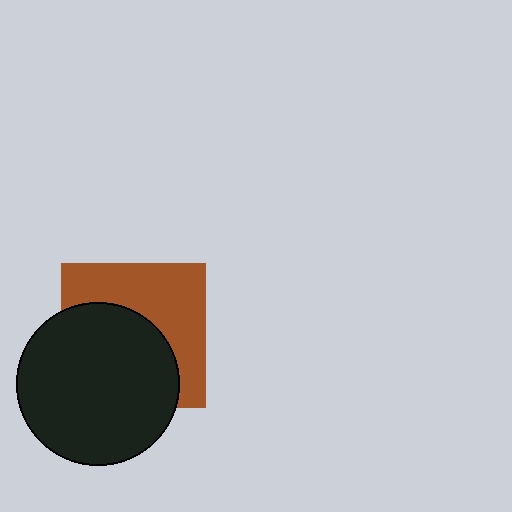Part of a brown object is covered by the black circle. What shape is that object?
It is a square.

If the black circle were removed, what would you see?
You would see the complete brown square.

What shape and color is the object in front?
The object in front is a black circle.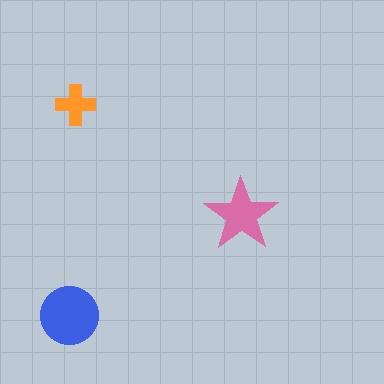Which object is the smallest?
The orange cross.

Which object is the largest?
The blue circle.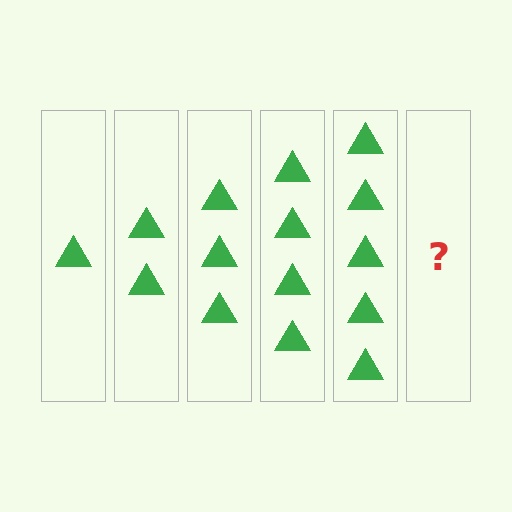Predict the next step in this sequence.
The next step is 6 triangles.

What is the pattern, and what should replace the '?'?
The pattern is that each step adds one more triangle. The '?' should be 6 triangles.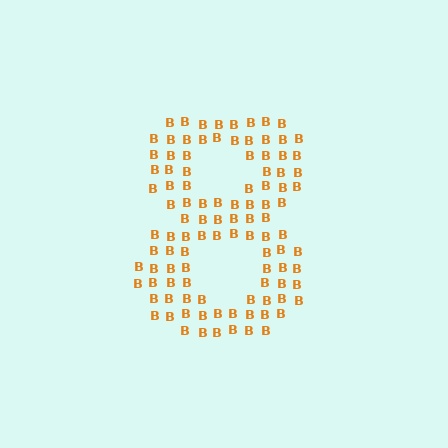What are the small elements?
The small elements are letter B's.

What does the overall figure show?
The overall figure shows the digit 8.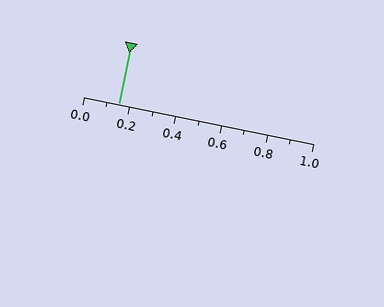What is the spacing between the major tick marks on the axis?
The major ticks are spaced 0.2 apart.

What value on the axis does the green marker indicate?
The marker indicates approximately 0.15.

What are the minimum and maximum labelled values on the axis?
The axis runs from 0.0 to 1.0.